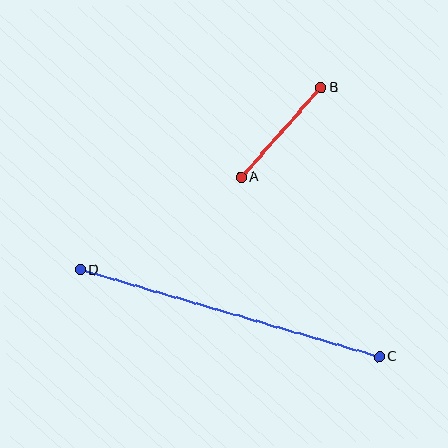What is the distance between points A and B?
The distance is approximately 120 pixels.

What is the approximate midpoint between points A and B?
The midpoint is at approximately (281, 133) pixels.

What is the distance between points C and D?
The distance is approximately 311 pixels.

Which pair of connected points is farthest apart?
Points C and D are farthest apart.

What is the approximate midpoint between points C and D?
The midpoint is at approximately (230, 313) pixels.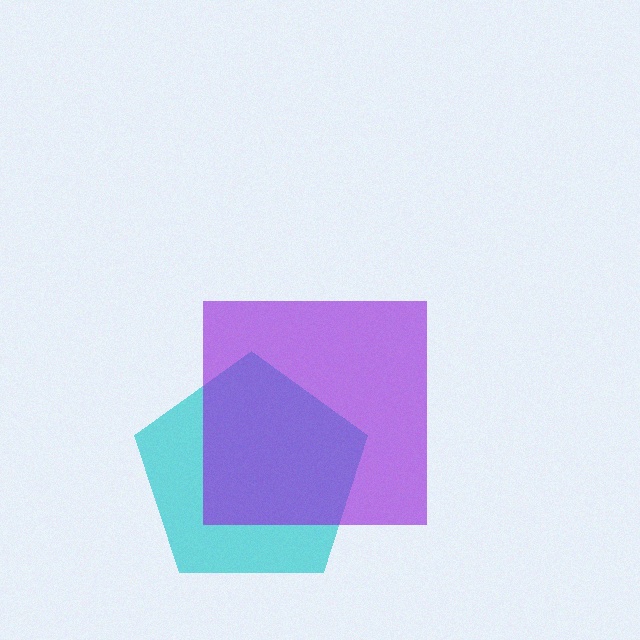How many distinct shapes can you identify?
There are 2 distinct shapes: a cyan pentagon, a purple square.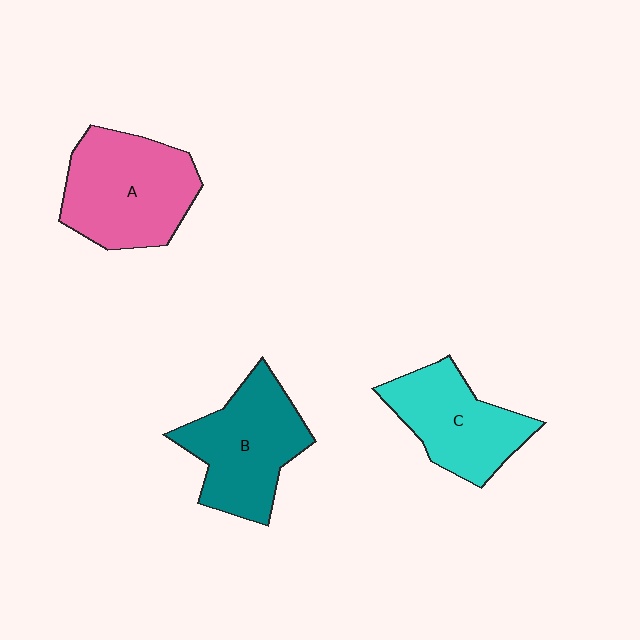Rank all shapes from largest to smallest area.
From largest to smallest: A (pink), B (teal), C (cyan).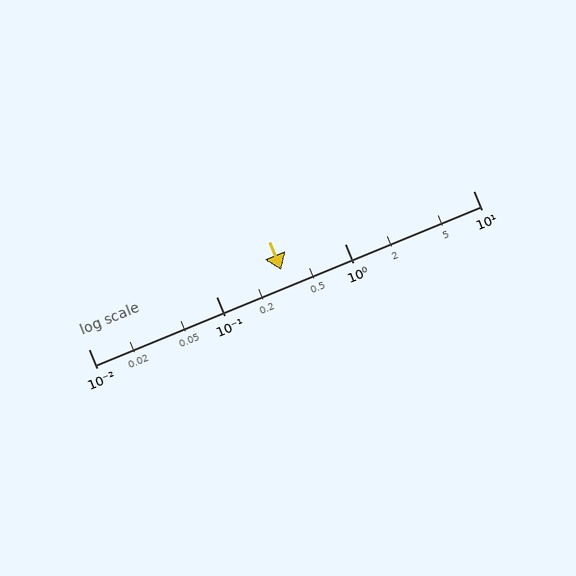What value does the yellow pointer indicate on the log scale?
The pointer indicates approximately 0.32.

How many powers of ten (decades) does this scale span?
The scale spans 3 decades, from 0.01 to 10.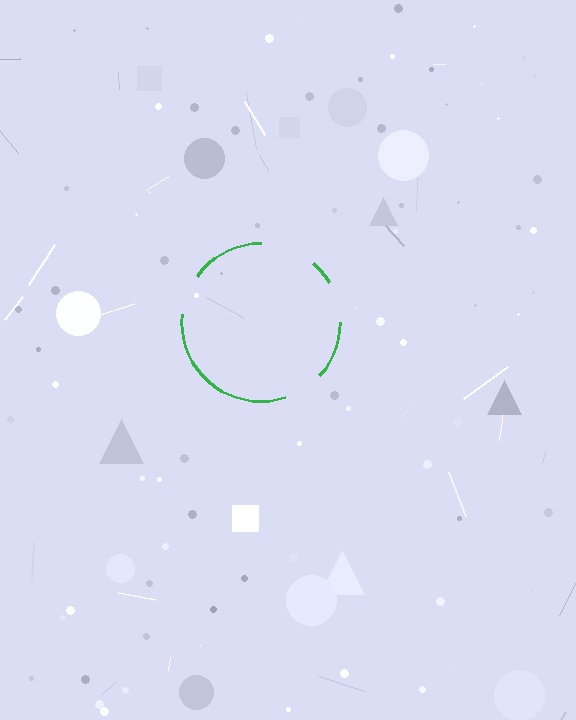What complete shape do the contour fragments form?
The contour fragments form a circle.